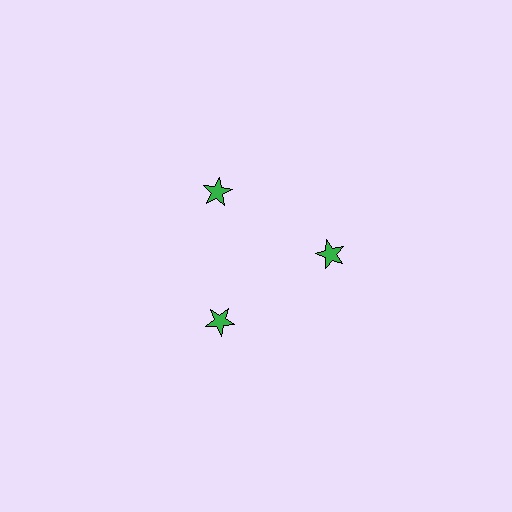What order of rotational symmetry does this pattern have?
This pattern has 3-fold rotational symmetry.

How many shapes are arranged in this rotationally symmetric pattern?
There are 3 shapes, arranged in 3 groups of 1.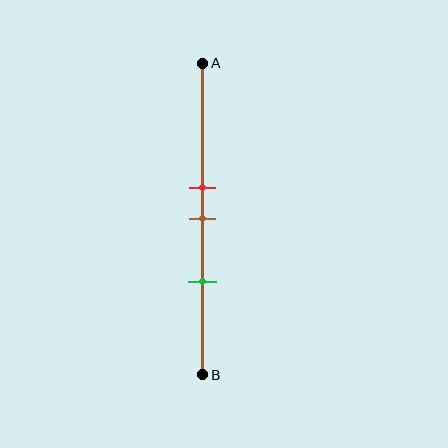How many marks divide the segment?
There are 3 marks dividing the segment.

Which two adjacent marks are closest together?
The red and brown marks are the closest adjacent pair.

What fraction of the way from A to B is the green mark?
The green mark is approximately 70% (0.7) of the way from A to B.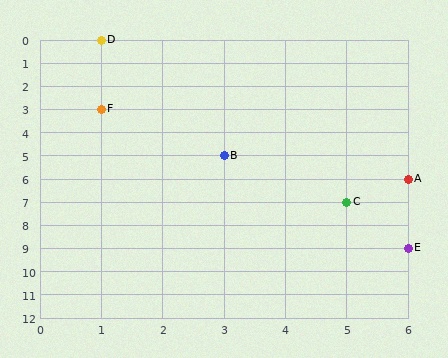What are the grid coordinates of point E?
Point E is at grid coordinates (6, 9).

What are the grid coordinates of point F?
Point F is at grid coordinates (1, 3).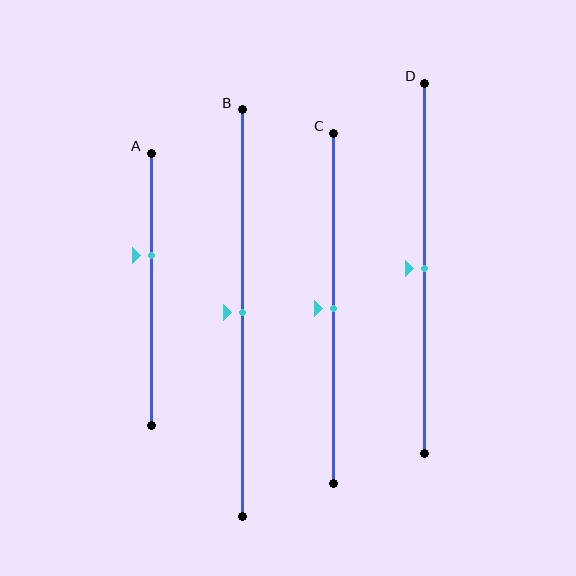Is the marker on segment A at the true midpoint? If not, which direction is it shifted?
No, the marker on segment A is shifted upward by about 12% of the segment length.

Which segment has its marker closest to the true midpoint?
Segment B has its marker closest to the true midpoint.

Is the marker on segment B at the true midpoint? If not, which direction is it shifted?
Yes, the marker on segment B is at the true midpoint.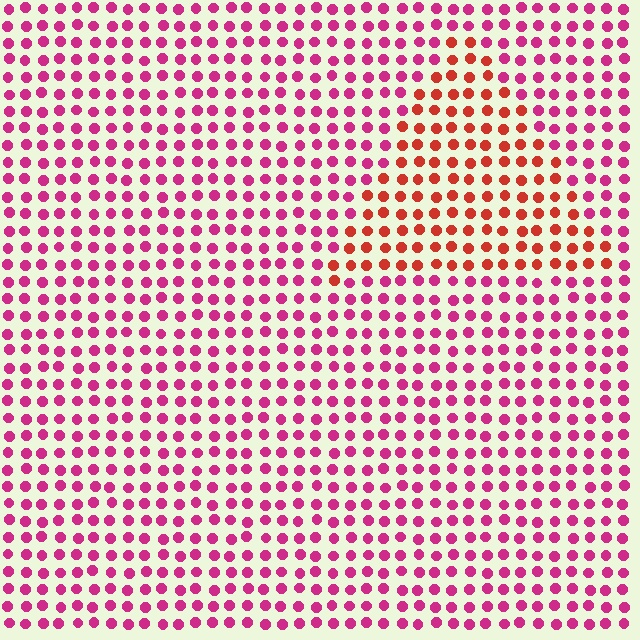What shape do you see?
I see a triangle.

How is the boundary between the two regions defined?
The boundary is defined purely by a slight shift in hue (about 38 degrees). Spacing, size, and orientation are identical on both sides.